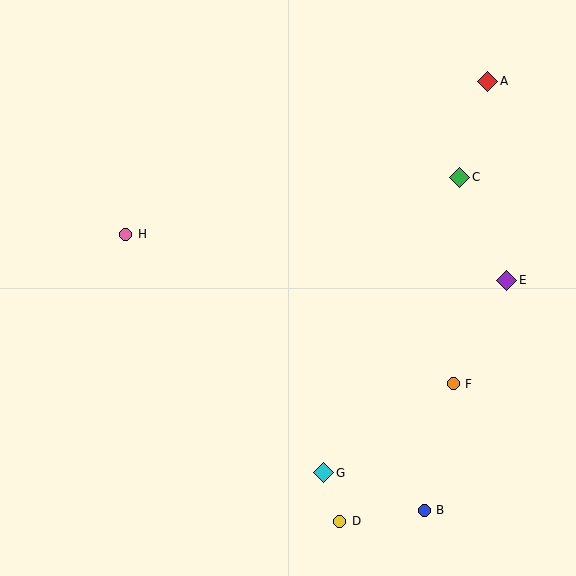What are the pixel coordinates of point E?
Point E is at (507, 280).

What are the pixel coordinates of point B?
Point B is at (424, 510).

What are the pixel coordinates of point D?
Point D is at (340, 521).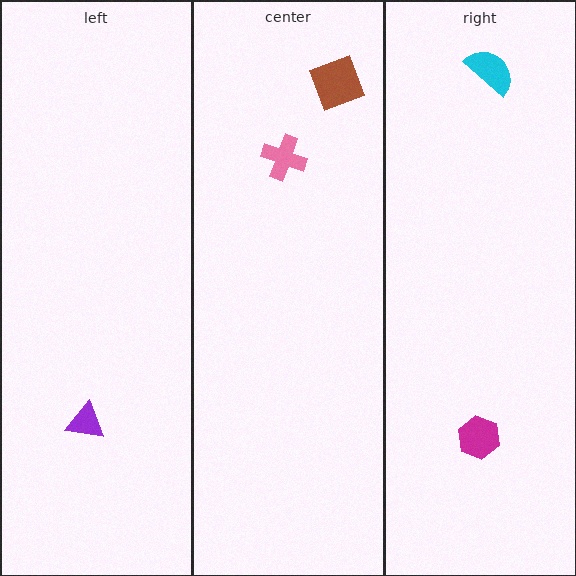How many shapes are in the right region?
2.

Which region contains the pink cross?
The center region.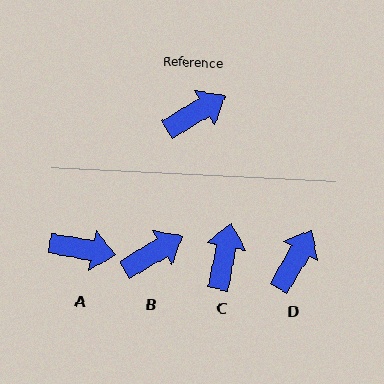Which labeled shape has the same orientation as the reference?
B.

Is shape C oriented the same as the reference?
No, it is off by about 48 degrees.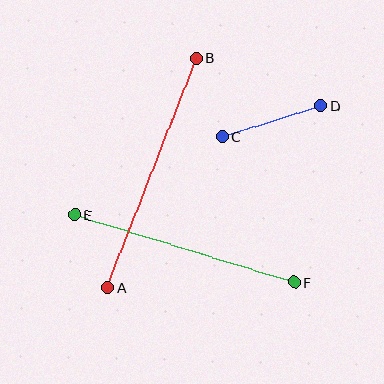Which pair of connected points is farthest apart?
Points A and B are farthest apart.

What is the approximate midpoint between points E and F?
The midpoint is at approximately (184, 249) pixels.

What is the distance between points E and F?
The distance is approximately 229 pixels.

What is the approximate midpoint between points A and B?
The midpoint is at approximately (152, 173) pixels.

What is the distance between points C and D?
The distance is approximately 103 pixels.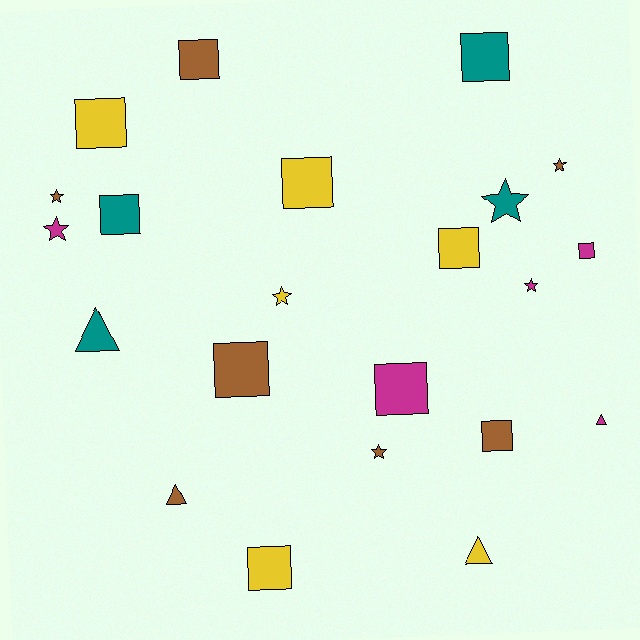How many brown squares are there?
There are 3 brown squares.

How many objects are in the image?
There are 22 objects.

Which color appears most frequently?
Brown, with 7 objects.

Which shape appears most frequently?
Square, with 11 objects.